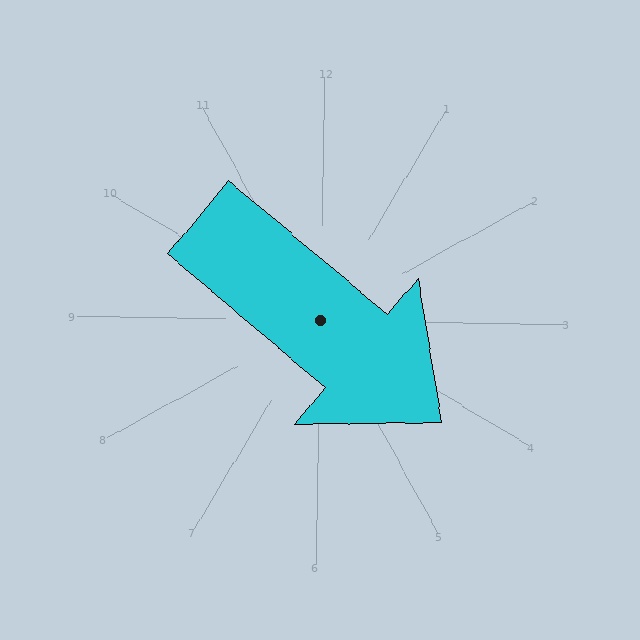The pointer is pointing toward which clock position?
Roughly 4 o'clock.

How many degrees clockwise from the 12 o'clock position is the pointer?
Approximately 129 degrees.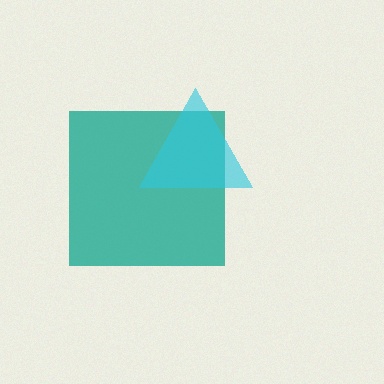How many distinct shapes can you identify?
There are 2 distinct shapes: a teal square, a cyan triangle.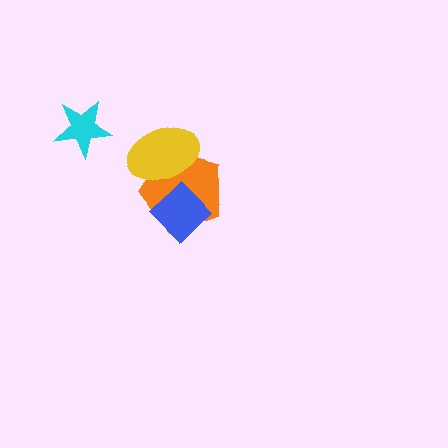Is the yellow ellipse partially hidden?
Yes, it is partially covered by another shape.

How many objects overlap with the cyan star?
0 objects overlap with the cyan star.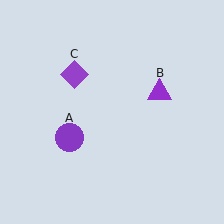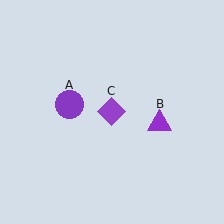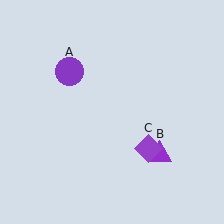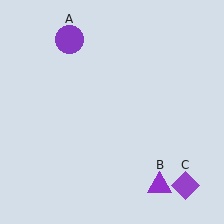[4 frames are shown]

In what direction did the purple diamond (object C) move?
The purple diamond (object C) moved down and to the right.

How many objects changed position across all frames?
3 objects changed position: purple circle (object A), purple triangle (object B), purple diamond (object C).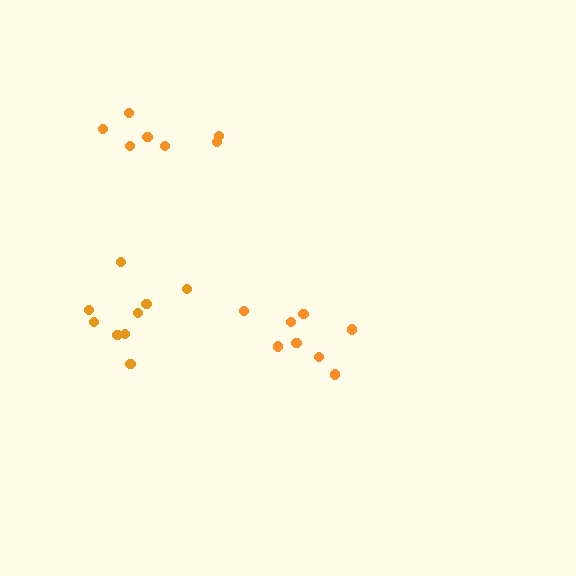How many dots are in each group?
Group 1: 8 dots, Group 2: 7 dots, Group 3: 9 dots (24 total).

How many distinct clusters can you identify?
There are 3 distinct clusters.